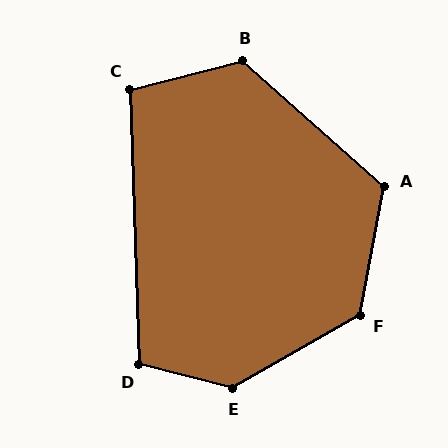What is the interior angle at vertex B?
Approximately 124 degrees (obtuse).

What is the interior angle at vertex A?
Approximately 121 degrees (obtuse).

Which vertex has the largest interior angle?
E, at approximately 136 degrees.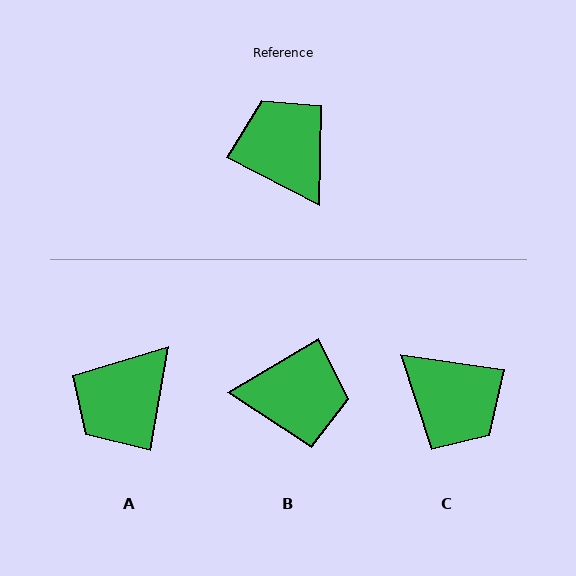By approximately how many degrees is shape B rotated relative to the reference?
Approximately 123 degrees clockwise.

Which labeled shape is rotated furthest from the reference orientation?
C, about 161 degrees away.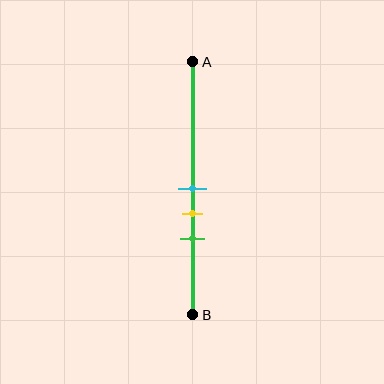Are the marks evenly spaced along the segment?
Yes, the marks are approximately evenly spaced.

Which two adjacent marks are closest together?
The cyan and yellow marks are the closest adjacent pair.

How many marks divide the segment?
There are 3 marks dividing the segment.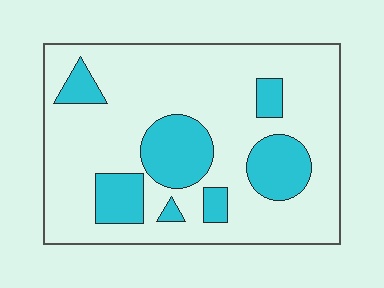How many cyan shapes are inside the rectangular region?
7.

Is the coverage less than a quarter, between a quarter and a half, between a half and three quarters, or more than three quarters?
Less than a quarter.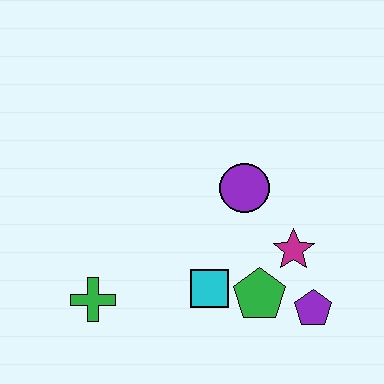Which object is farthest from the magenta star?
The green cross is farthest from the magenta star.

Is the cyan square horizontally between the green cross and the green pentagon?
Yes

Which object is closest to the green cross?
The cyan square is closest to the green cross.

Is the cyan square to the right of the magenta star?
No